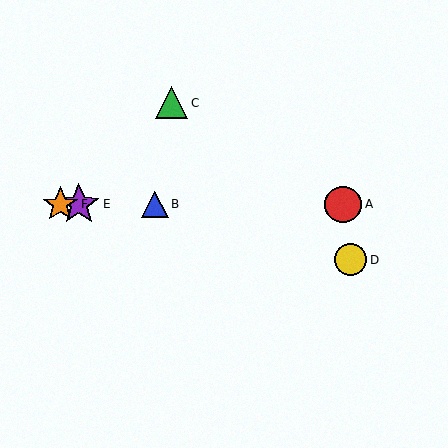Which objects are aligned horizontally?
Objects A, B, E, F are aligned horizontally.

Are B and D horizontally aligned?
No, B is at y≈204 and D is at y≈260.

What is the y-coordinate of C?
Object C is at y≈103.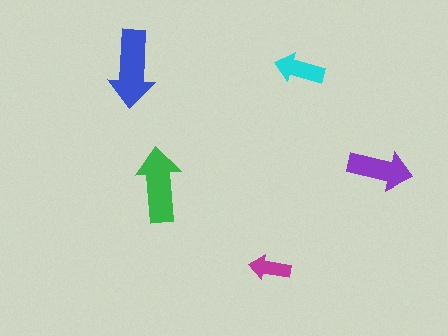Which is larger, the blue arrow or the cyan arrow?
The blue one.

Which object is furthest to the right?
The purple arrow is rightmost.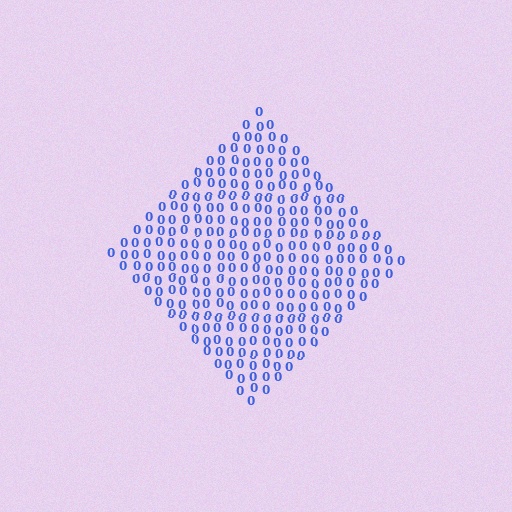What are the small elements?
The small elements are digit 0's.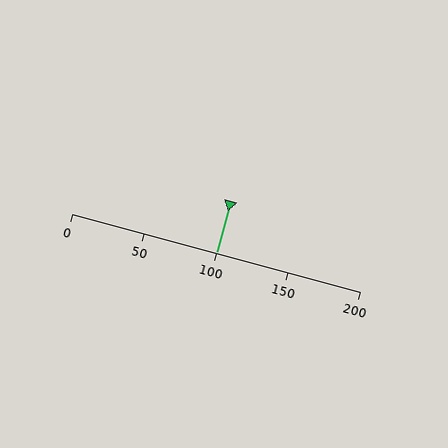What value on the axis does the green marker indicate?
The marker indicates approximately 100.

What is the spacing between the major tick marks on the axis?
The major ticks are spaced 50 apart.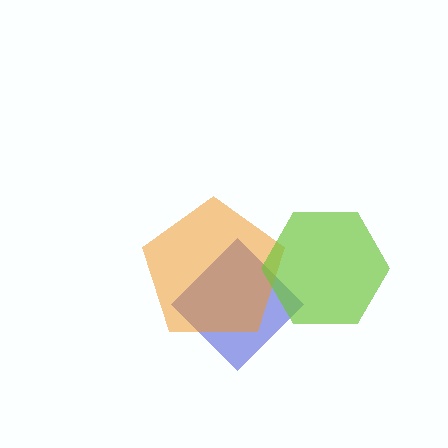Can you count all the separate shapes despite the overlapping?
Yes, there are 3 separate shapes.